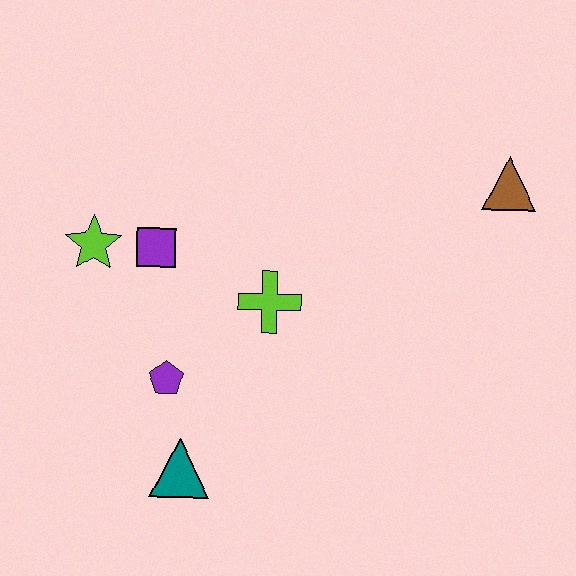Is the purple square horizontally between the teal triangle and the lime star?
Yes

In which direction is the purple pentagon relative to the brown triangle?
The purple pentagon is to the left of the brown triangle.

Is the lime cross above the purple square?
No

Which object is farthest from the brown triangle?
The teal triangle is farthest from the brown triangle.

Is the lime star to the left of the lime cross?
Yes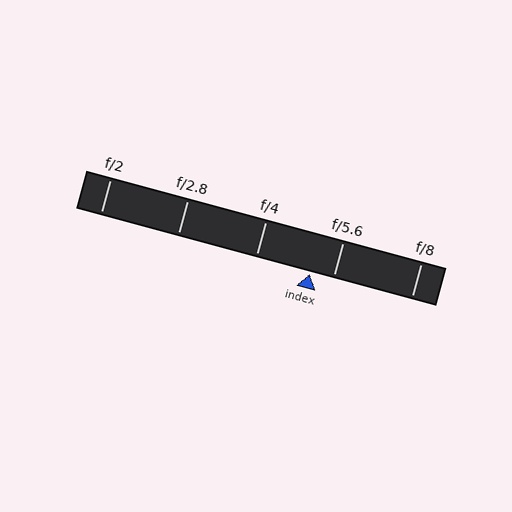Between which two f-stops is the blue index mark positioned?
The index mark is between f/4 and f/5.6.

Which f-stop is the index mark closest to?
The index mark is closest to f/5.6.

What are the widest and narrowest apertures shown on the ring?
The widest aperture shown is f/2 and the narrowest is f/8.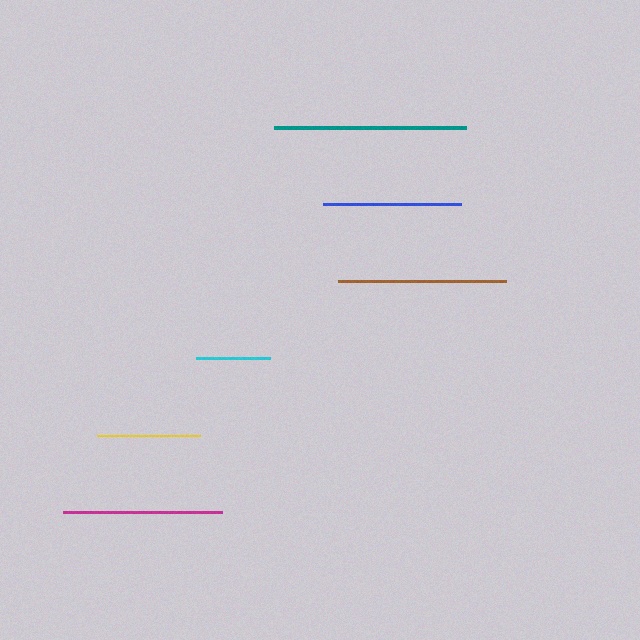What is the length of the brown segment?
The brown segment is approximately 168 pixels long.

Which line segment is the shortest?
The cyan line is the shortest at approximately 74 pixels.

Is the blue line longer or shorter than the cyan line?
The blue line is longer than the cyan line.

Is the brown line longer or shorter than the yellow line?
The brown line is longer than the yellow line.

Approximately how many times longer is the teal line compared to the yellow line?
The teal line is approximately 1.9 times the length of the yellow line.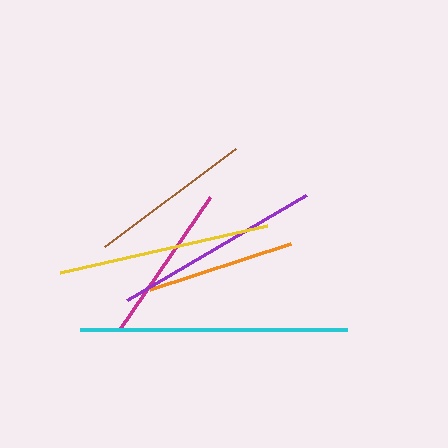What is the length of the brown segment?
The brown segment is approximately 163 pixels long.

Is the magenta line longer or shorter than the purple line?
The purple line is longer than the magenta line.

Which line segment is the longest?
The cyan line is the longest at approximately 267 pixels.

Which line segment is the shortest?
The orange line is the shortest at approximately 148 pixels.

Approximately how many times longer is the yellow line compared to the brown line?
The yellow line is approximately 1.3 times the length of the brown line.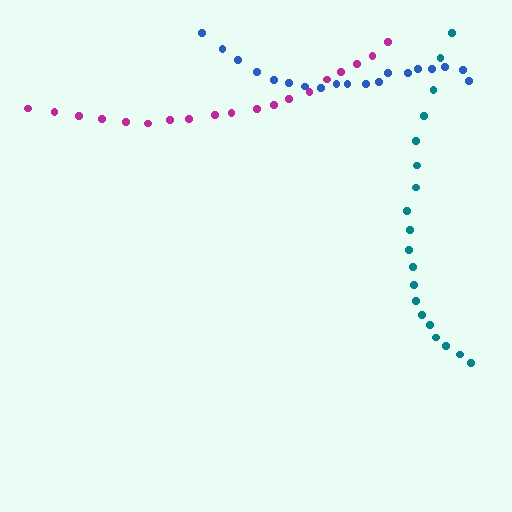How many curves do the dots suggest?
There are 3 distinct paths.